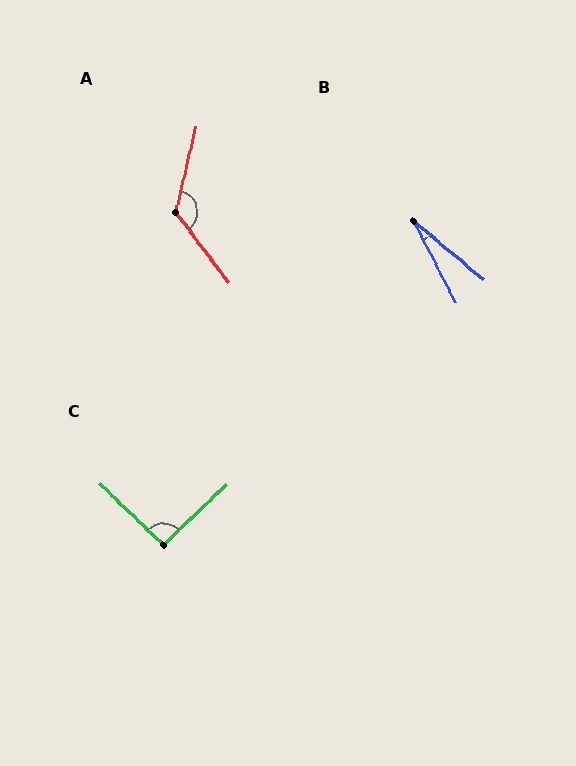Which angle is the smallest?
B, at approximately 23 degrees.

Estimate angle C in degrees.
Approximately 92 degrees.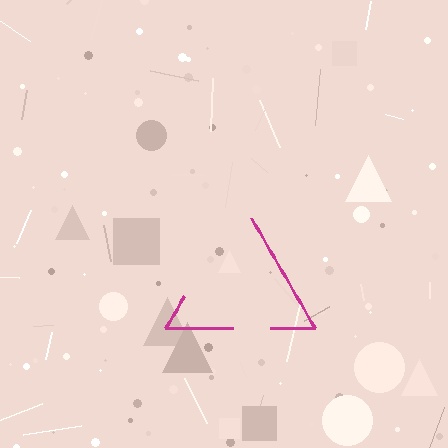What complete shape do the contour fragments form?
The contour fragments form a triangle.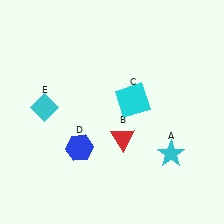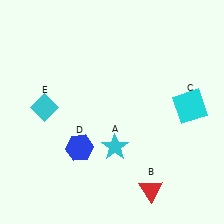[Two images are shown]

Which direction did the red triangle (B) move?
The red triangle (B) moved down.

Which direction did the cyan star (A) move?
The cyan star (A) moved left.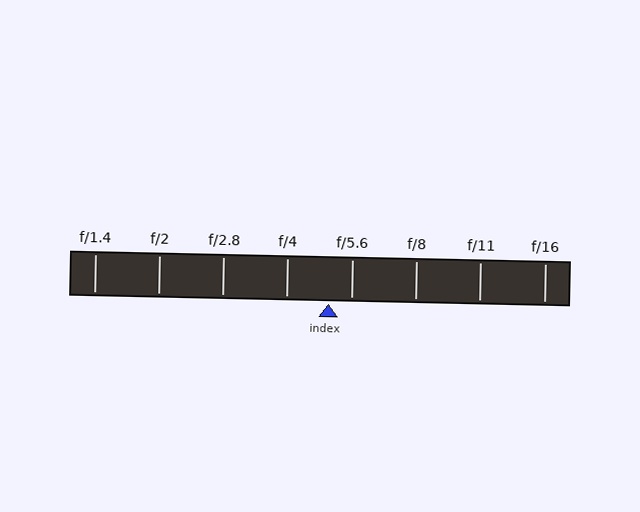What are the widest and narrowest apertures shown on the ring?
The widest aperture shown is f/1.4 and the narrowest is f/16.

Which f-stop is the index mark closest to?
The index mark is closest to f/5.6.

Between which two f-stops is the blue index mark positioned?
The index mark is between f/4 and f/5.6.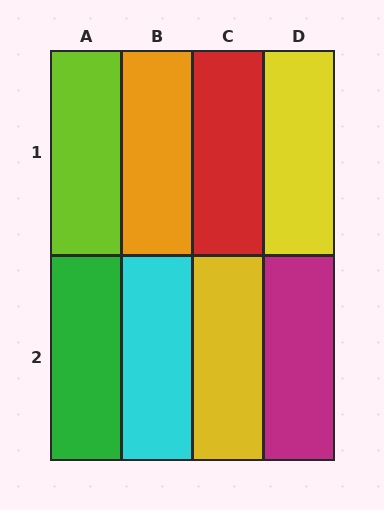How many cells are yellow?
2 cells are yellow.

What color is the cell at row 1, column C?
Red.